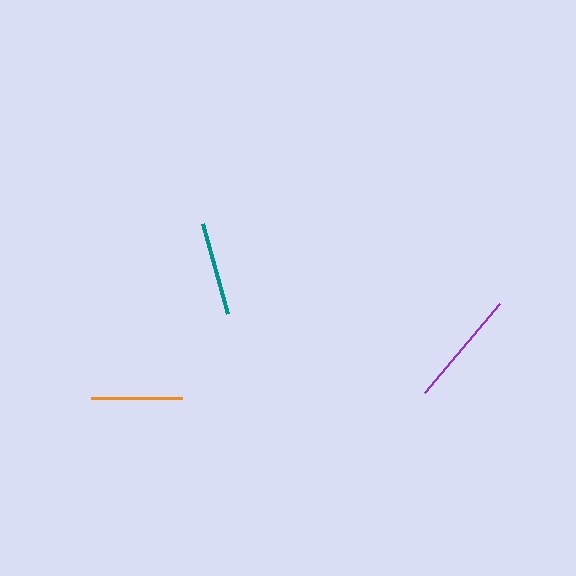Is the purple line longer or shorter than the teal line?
The purple line is longer than the teal line.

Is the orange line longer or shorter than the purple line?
The purple line is longer than the orange line.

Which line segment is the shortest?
The orange line is the shortest at approximately 90 pixels.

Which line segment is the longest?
The purple line is the longest at approximately 116 pixels.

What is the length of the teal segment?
The teal segment is approximately 93 pixels long.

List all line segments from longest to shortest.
From longest to shortest: purple, teal, orange.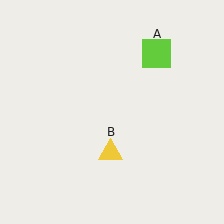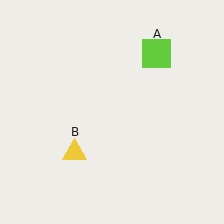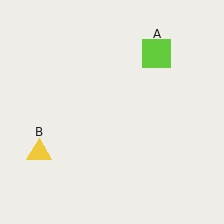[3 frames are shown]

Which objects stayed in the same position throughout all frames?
Lime square (object A) remained stationary.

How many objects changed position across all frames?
1 object changed position: yellow triangle (object B).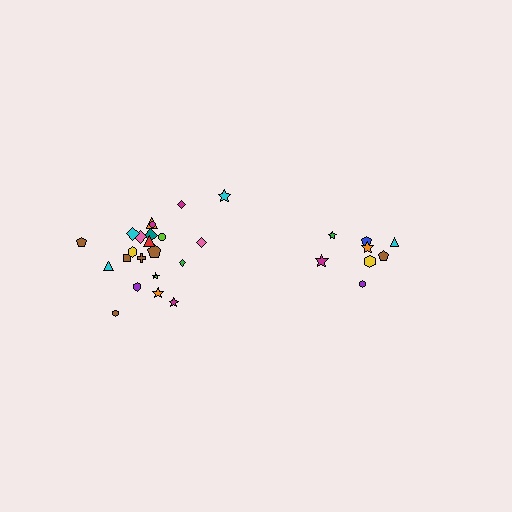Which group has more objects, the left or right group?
The left group.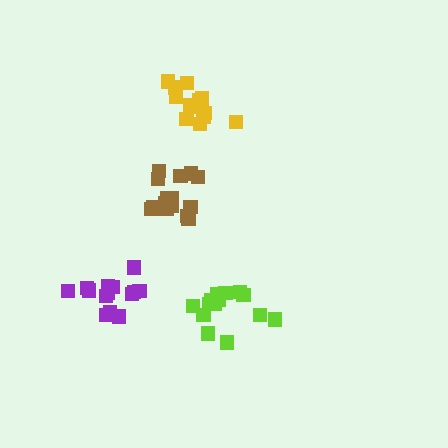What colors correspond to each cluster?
The clusters are colored: brown, purple, lime, yellow.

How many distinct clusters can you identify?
There are 4 distinct clusters.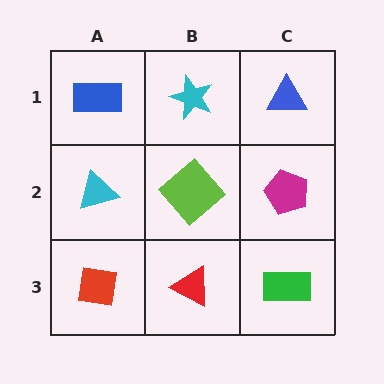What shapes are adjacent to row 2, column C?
A blue triangle (row 1, column C), a green rectangle (row 3, column C), a lime diamond (row 2, column B).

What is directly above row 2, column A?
A blue rectangle.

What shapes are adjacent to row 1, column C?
A magenta pentagon (row 2, column C), a cyan star (row 1, column B).